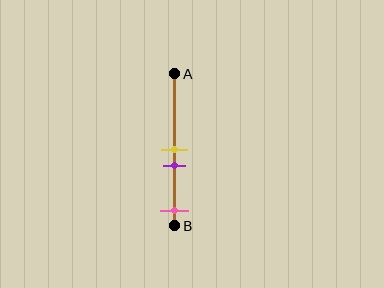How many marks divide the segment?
There are 3 marks dividing the segment.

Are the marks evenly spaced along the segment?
No, the marks are not evenly spaced.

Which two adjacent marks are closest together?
The yellow and purple marks are the closest adjacent pair.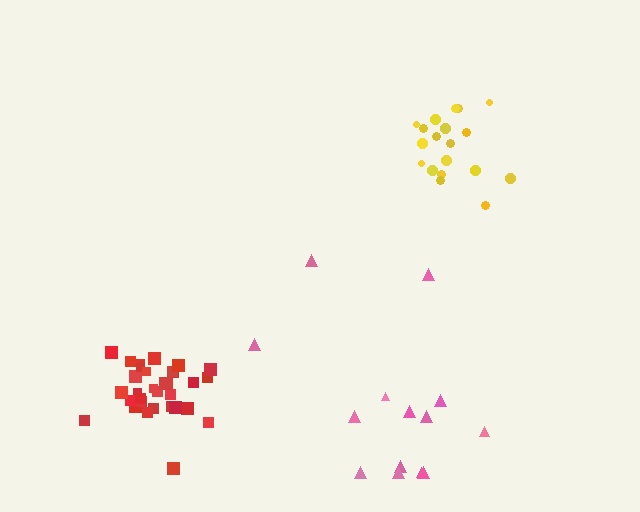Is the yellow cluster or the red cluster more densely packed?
Red.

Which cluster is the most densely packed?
Red.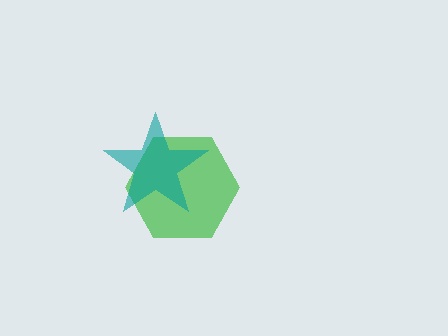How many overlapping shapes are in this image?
There are 2 overlapping shapes in the image.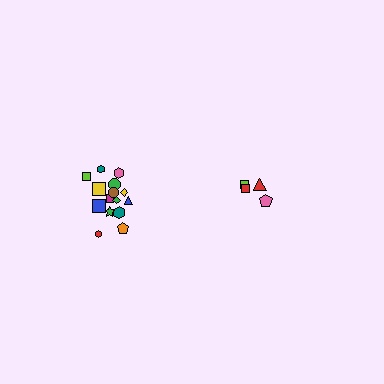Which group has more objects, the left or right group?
The left group.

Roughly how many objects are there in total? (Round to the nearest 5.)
Roughly 20 objects in total.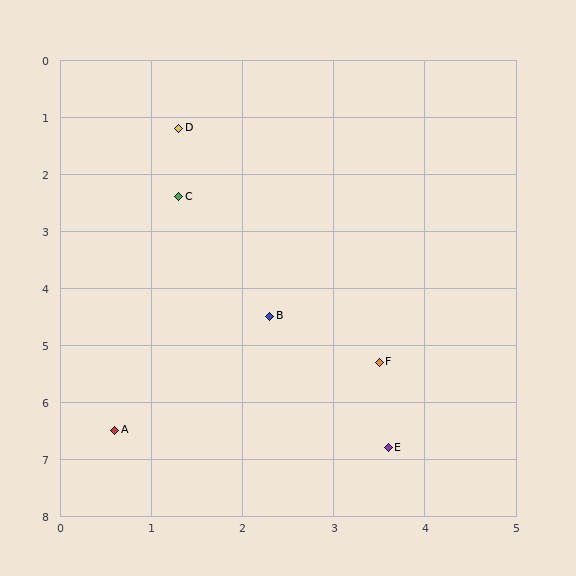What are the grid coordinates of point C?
Point C is at approximately (1.3, 2.4).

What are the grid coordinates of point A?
Point A is at approximately (0.6, 6.5).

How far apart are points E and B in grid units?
Points E and B are about 2.6 grid units apart.